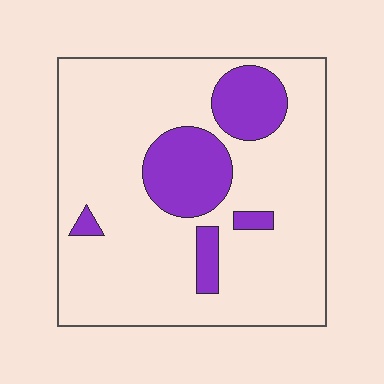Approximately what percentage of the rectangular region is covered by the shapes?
Approximately 20%.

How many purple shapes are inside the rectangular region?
5.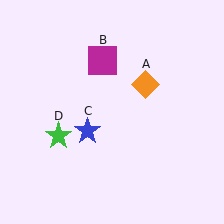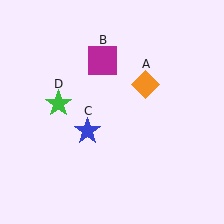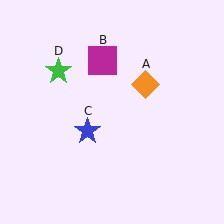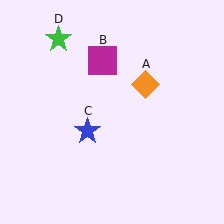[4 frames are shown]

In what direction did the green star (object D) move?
The green star (object D) moved up.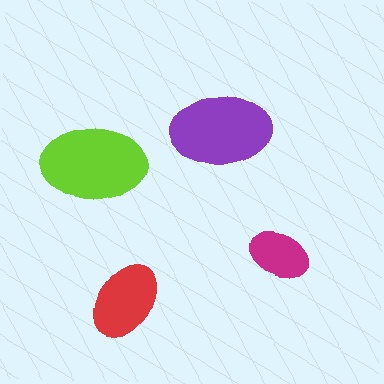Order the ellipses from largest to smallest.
the lime one, the purple one, the red one, the magenta one.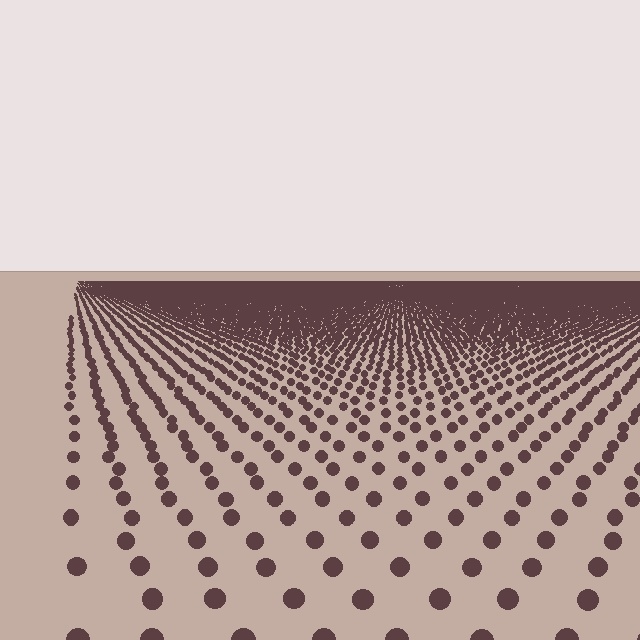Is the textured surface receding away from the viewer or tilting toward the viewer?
The surface is receding away from the viewer. Texture elements get smaller and denser toward the top.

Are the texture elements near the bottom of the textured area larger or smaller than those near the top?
Larger. Near the bottom, elements are closer to the viewer and appear at a bigger on-screen size.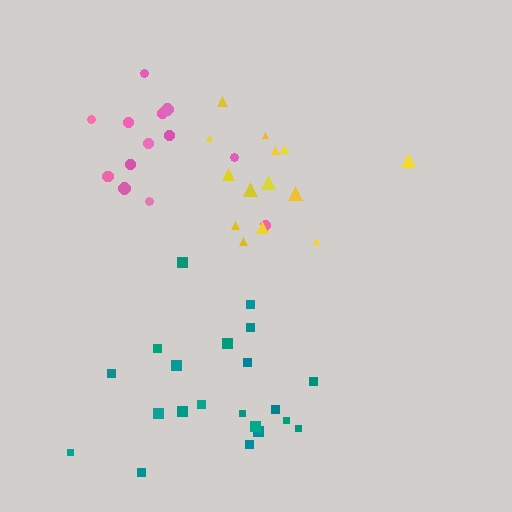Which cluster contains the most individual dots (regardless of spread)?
Teal (21).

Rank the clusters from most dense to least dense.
pink, teal, yellow.